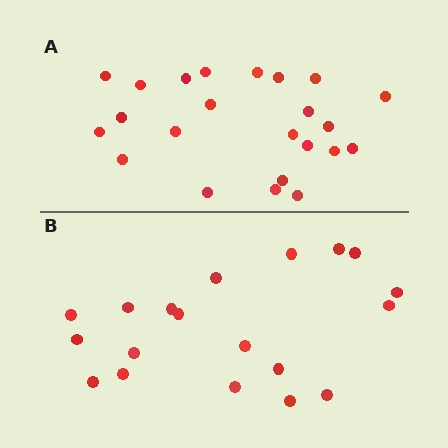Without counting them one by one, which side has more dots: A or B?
Region A (the top region) has more dots.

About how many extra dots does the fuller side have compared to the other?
Region A has about 4 more dots than region B.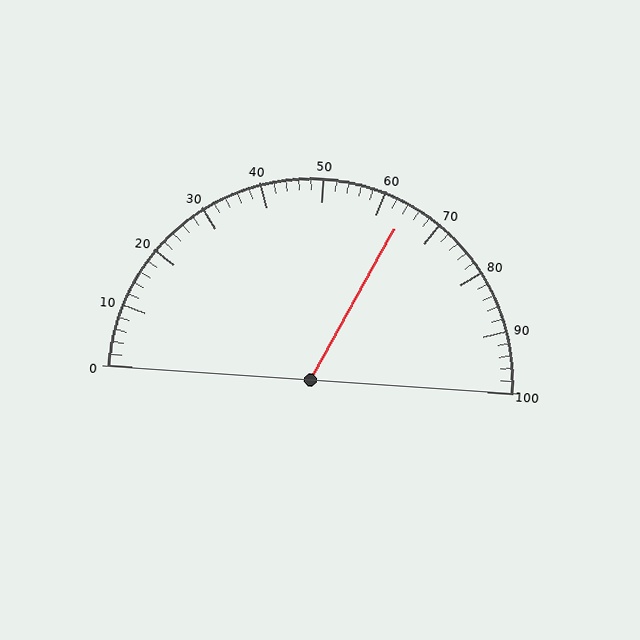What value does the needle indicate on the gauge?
The needle indicates approximately 64.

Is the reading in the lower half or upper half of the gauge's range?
The reading is in the upper half of the range (0 to 100).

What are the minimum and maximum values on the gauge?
The gauge ranges from 0 to 100.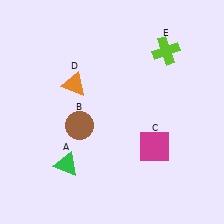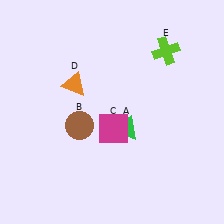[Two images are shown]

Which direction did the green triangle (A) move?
The green triangle (A) moved right.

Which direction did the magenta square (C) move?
The magenta square (C) moved left.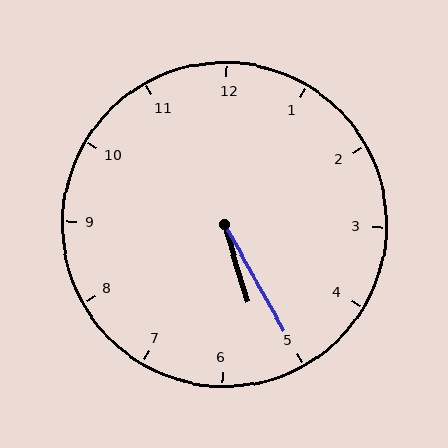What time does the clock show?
5:25.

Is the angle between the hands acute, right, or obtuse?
It is acute.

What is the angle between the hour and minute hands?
Approximately 12 degrees.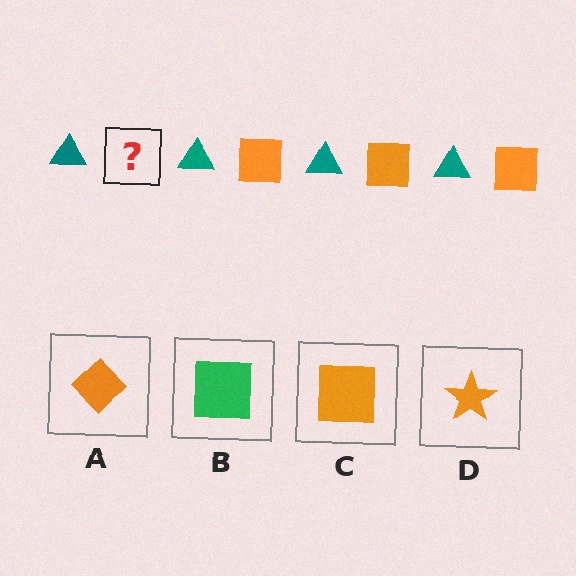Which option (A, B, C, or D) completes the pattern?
C.